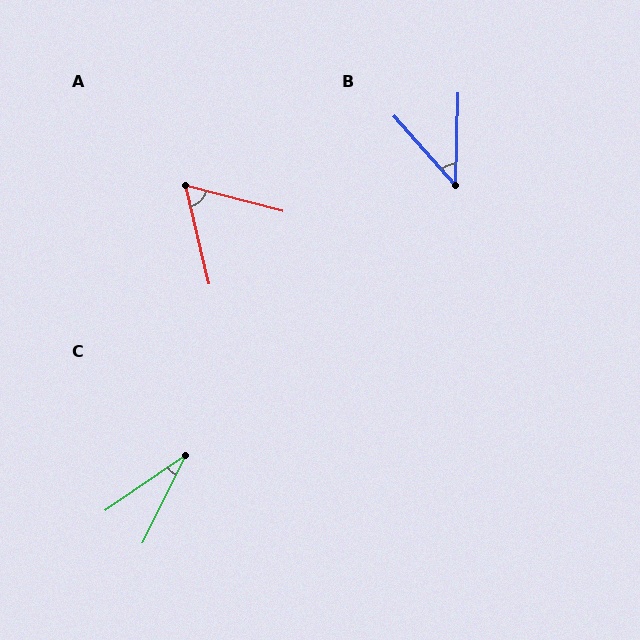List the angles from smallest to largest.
C (29°), B (43°), A (62°).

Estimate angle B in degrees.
Approximately 43 degrees.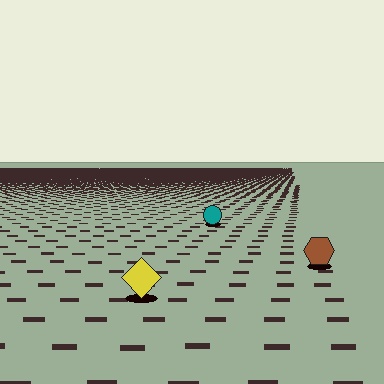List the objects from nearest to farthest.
From nearest to farthest: the yellow diamond, the brown hexagon, the teal circle.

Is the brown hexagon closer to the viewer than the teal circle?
Yes. The brown hexagon is closer — you can tell from the texture gradient: the ground texture is coarser near it.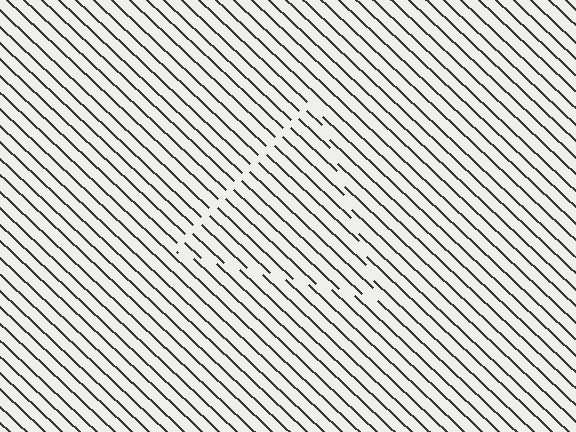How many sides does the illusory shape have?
3 sides — the line-ends trace a triangle.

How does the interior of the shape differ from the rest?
The interior of the shape contains the same grating, shifted by half a period — the contour is defined by the phase discontinuity where line-ends from the inner and outer gratings abut.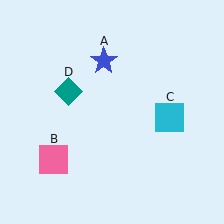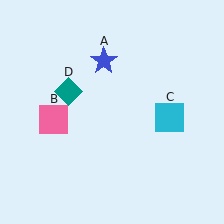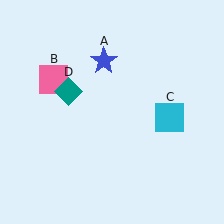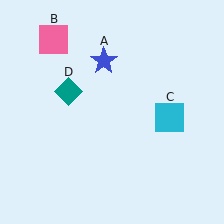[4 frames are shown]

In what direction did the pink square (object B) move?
The pink square (object B) moved up.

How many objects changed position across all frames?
1 object changed position: pink square (object B).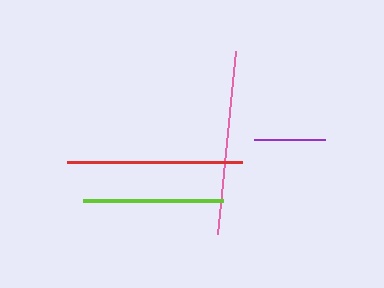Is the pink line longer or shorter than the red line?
The pink line is longer than the red line.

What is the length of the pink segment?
The pink segment is approximately 184 pixels long.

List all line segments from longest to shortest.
From longest to shortest: pink, red, lime, purple.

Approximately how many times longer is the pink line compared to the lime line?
The pink line is approximately 1.3 times the length of the lime line.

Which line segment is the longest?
The pink line is the longest at approximately 184 pixels.